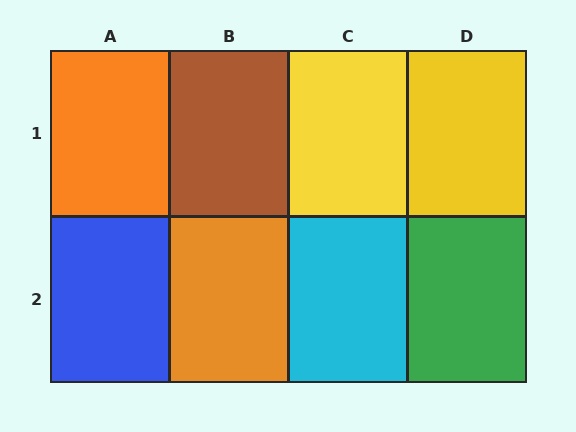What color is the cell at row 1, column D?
Yellow.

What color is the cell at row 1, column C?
Yellow.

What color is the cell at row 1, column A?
Orange.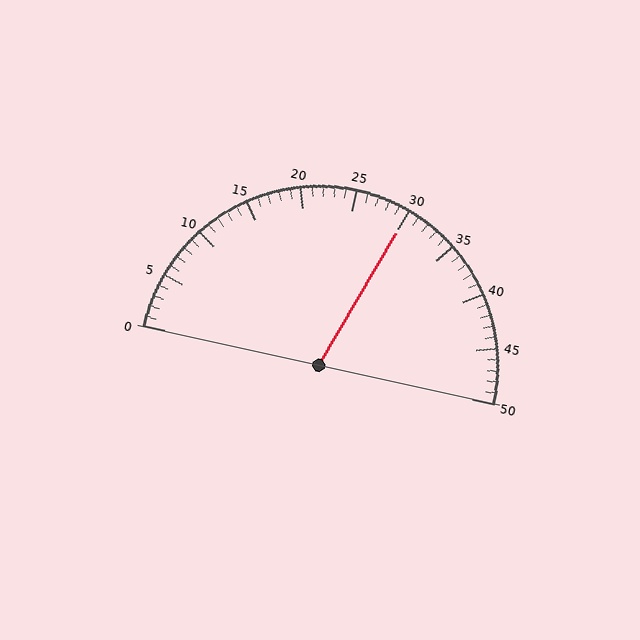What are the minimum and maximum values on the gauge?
The gauge ranges from 0 to 50.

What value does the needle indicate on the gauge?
The needle indicates approximately 30.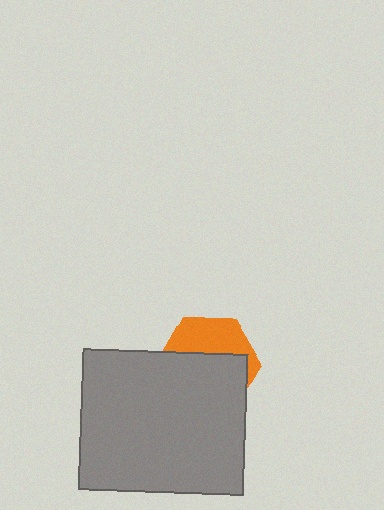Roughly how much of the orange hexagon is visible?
A small part of it is visible (roughly 38%).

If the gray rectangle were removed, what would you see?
You would see the complete orange hexagon.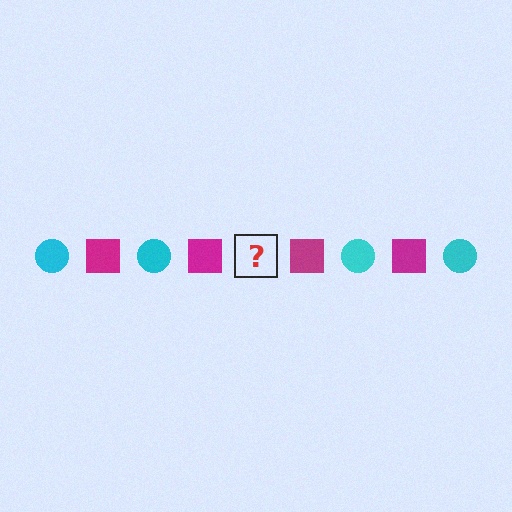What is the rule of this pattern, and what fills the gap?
The rule is that the pattern alternates between cyan circle and magenta square. The gap should be filled with a cyan circle.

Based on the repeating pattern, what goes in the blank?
The blank should be a cyan circle.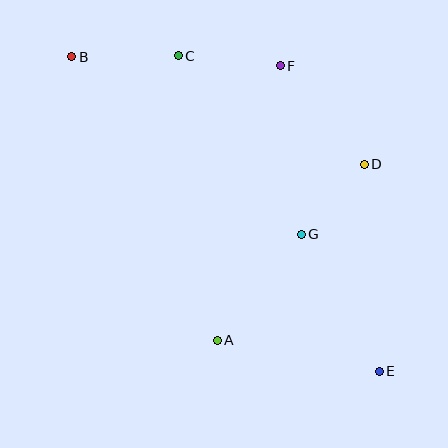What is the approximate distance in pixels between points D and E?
The distance between D and E is approximately 208 pixels.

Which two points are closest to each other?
Points D and G are closest to each other.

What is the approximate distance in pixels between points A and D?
The distance between A and D is approximately 230 pixels.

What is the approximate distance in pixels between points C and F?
The distance between C and F is approximately 103 pixels.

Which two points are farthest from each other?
Points B and E are farthest from each other.